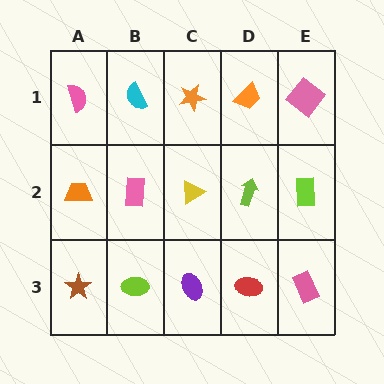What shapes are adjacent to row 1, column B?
A pink rectangle (row 2, column B), a pink semicircle (row 1, column A), an orange star (row 1, column C).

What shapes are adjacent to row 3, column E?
A lime rectangle (row 2, column E), a red ellipse (row 3, column D).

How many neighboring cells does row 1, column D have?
3.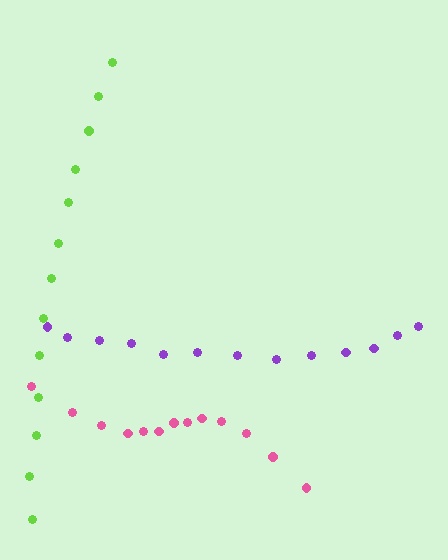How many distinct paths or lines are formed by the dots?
There are 3 distinct paths.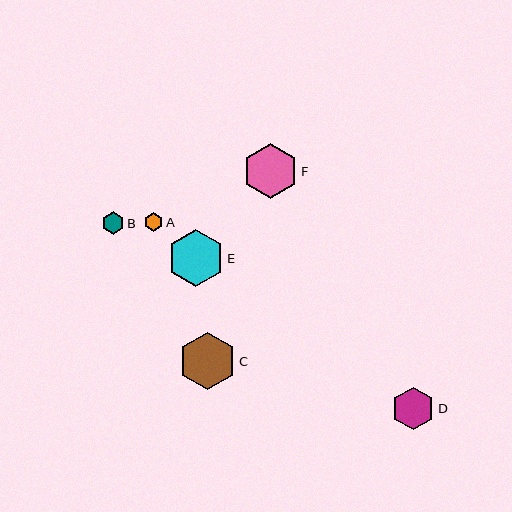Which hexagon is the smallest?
Hexagon A is the smallest with a size of approximately 19 pixels.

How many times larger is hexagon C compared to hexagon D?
Hexagon C is approximately 1.4 times the size of hexagon D.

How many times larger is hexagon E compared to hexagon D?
Hexagon E is approximately 1.3 times the size of hexagon D.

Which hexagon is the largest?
Hexagon C is the largest with a size of approximately 58 pixels.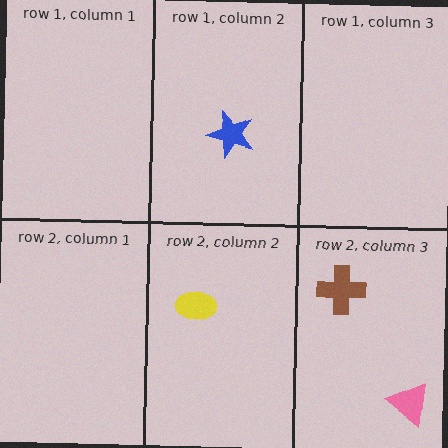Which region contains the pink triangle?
The row 2, column 3 region.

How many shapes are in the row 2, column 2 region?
1.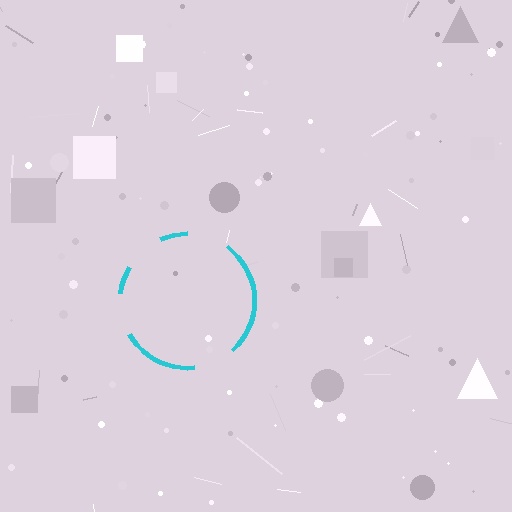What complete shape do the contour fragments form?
The contour fragments form a circle.